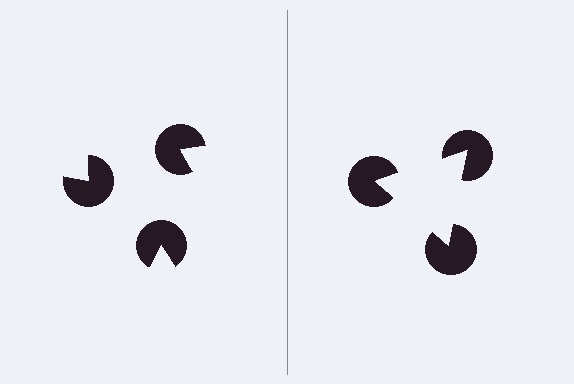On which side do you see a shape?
An illusory triangle appears on the right side. On the left side the wedge cuts are rotated, so no coherent shape forms.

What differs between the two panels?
The pac-man discs are positioned identically on both sides; only the wedge orientations differ. On the right they align to a triangle; on the left they are misaligned.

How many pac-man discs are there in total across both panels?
6 — 3 on each side.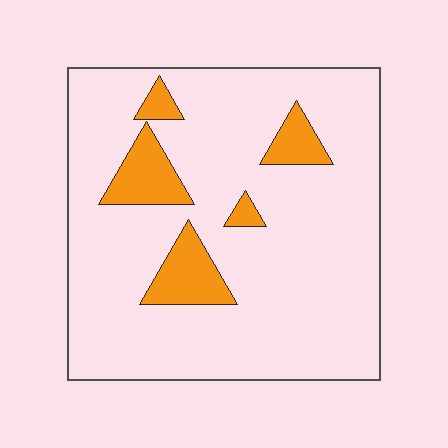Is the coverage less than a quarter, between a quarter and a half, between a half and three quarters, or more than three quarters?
Less than a quarter.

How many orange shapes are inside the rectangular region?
5.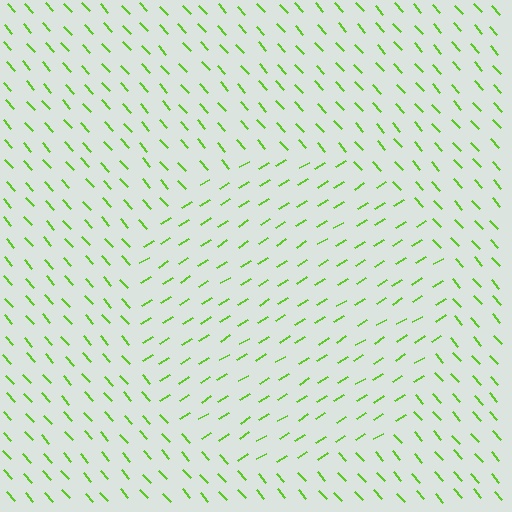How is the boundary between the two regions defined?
The boundary is defined purely by a change in line orientation (approximately 80 degrees difference). All lines are the same color and thickness.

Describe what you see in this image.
The image is filled with small lime line segments. A circle region in the image has lines oriented differently from the surrounding lines, creating a visible texture boundary.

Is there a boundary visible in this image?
Yes, there is a texture boundary formed by a change in line orientation.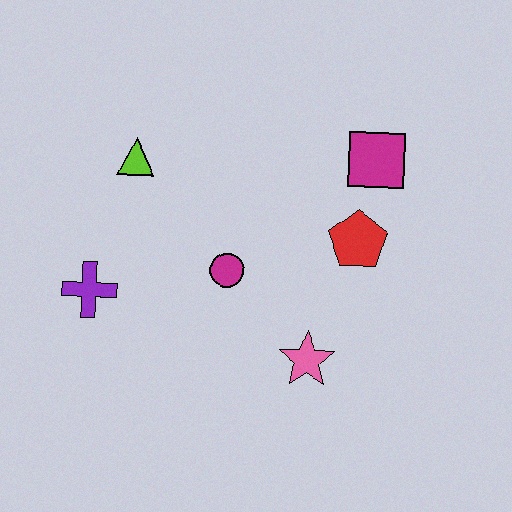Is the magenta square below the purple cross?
No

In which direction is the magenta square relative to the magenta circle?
The magenta square is to the right of the magenta circle.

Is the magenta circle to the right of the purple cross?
Yes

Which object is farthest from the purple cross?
The magenta square is farthest from the purple cross.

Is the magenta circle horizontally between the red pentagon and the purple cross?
Yes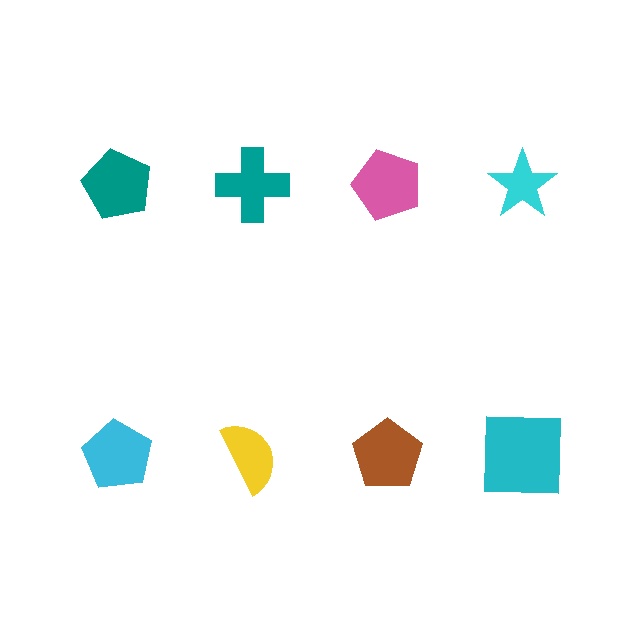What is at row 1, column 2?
A teal cross.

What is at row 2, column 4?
A cyan square.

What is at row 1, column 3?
A pink pentagon.